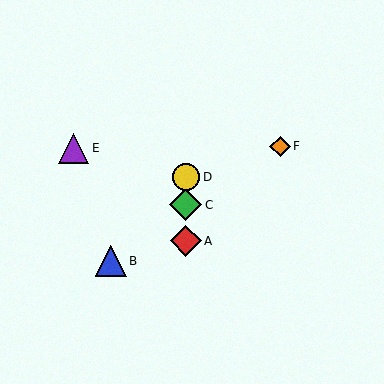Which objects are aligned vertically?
Objects A, C, D are aligned vertically.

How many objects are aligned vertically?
3 objects (A, C, D) are aligned vertically.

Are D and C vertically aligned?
Yes, both are at x≈186.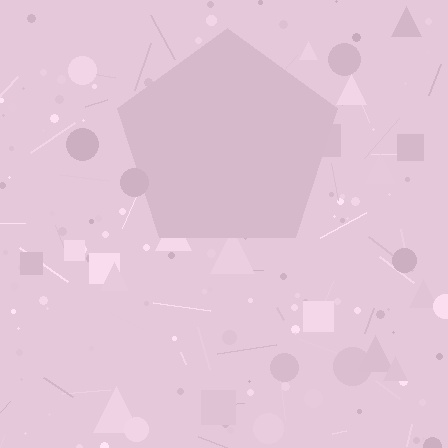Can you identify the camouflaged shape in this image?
The camouflaged shape is a pentagon.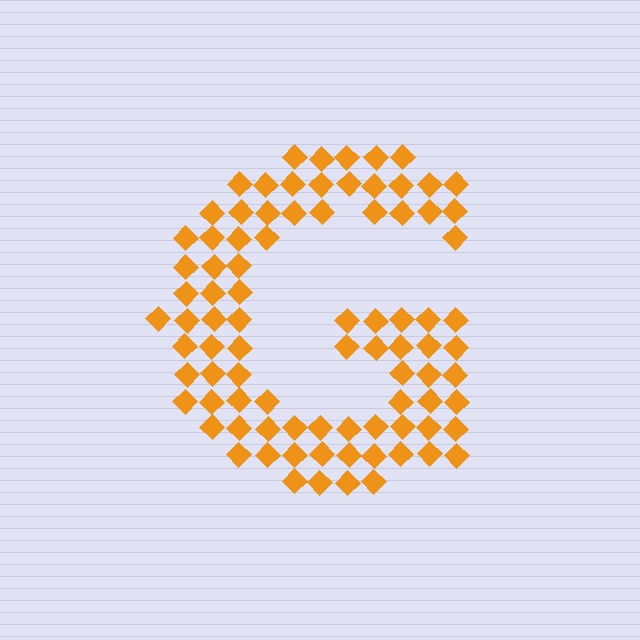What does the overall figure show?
The overall figure shows the letter G.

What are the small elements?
The small elements are diamonds.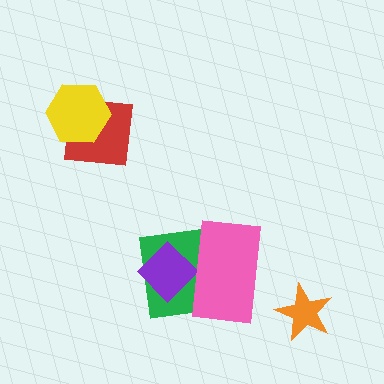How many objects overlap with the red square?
1 object overlaps with the red square.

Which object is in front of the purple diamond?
The pink rectangle is in front of the purple diamond.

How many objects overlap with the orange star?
0 objects overlap with the orange star.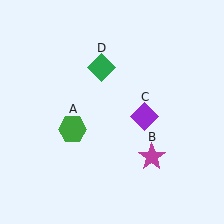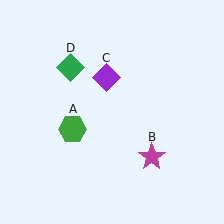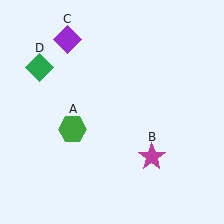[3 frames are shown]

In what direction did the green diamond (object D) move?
The green diamond (object D) moved left.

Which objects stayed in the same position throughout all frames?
Green hexagon (object A) and magenta star (object B) remained stationary.